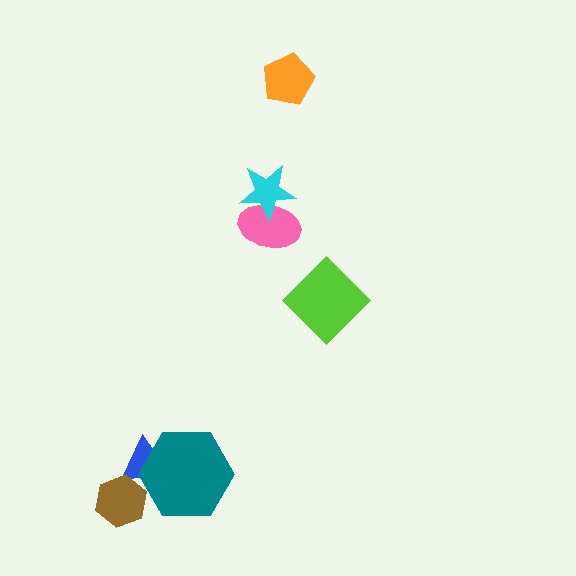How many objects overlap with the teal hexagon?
1 object overlaps with the teal hexagon.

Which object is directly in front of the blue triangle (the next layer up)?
The teal hexagon is directly in front of the blue triangle.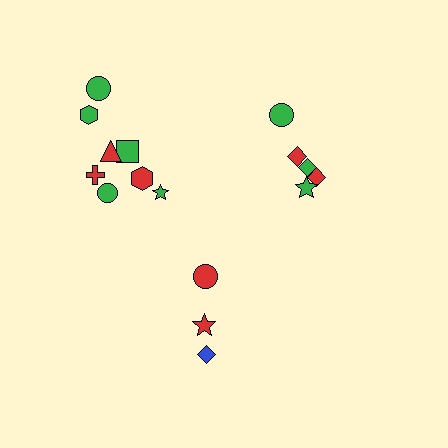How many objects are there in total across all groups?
There are 16 objects.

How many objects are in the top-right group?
There are 5 objects.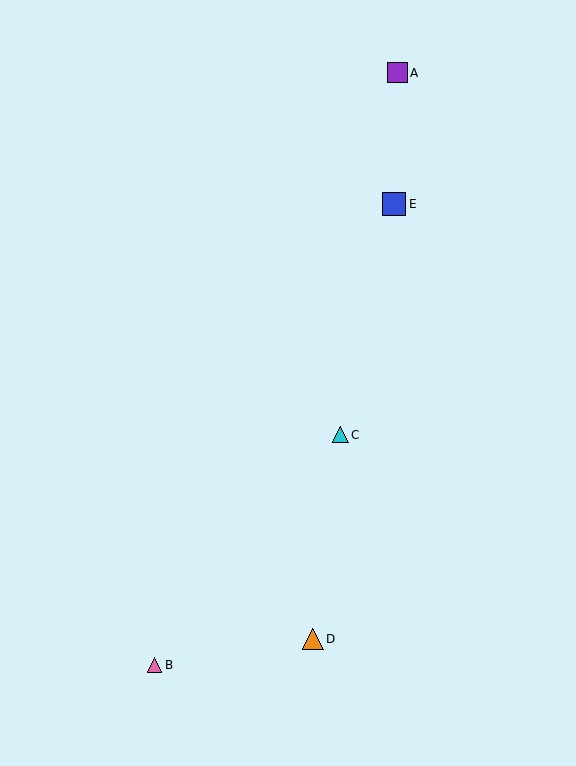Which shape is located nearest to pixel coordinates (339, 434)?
The cyan triangle (labeled C) at (340, 435) is nearest to that location.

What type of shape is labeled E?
Shape E is a blue square.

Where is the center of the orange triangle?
The center of the orange triangle is at (313, 639).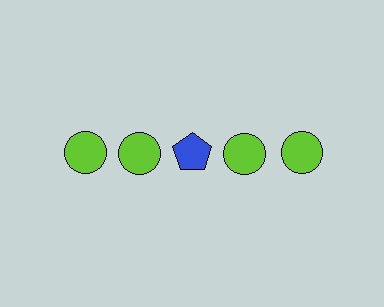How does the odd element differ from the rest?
It differs in both color (blue instead of lime) and shape (pentagon instead of circle).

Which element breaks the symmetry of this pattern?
The blue pentagon in the top row, center column breaks the symmetry. All other shapes are lime circles.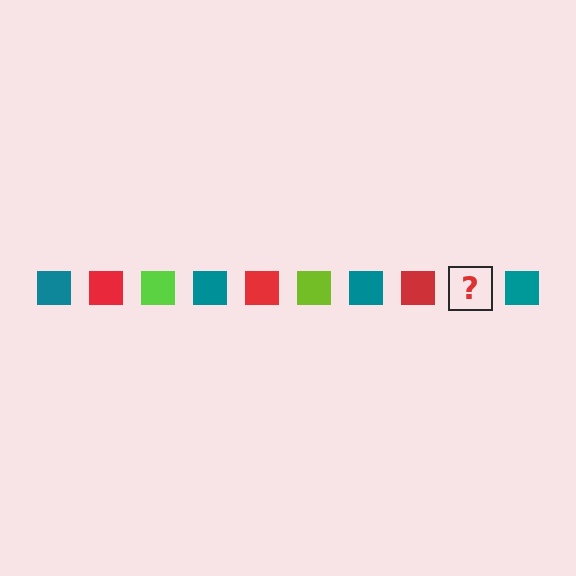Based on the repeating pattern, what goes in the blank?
The blank should be a lime square.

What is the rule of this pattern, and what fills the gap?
The rule is that the pattern cycles through teal, red, lime squares. The gap should be filled with a lime square.